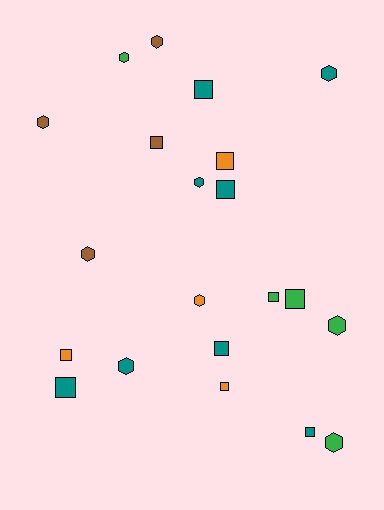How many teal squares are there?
There are 5 teal squares.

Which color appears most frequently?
Teal, with 8 objects.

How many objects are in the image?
There are 21 objects.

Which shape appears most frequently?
Square, with 11 objects.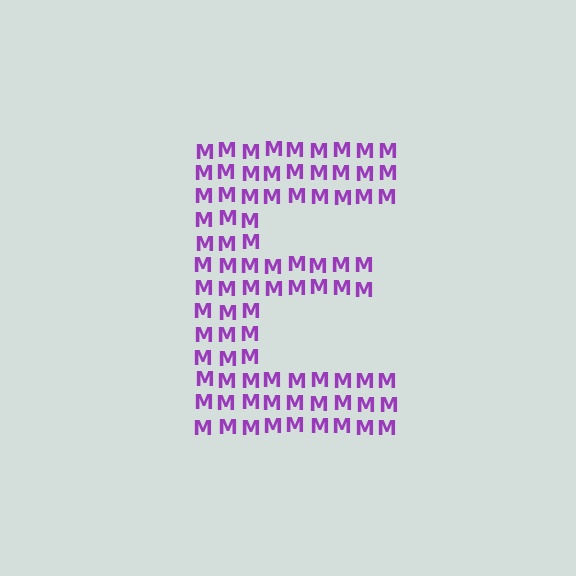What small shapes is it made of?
It is made of small letter M's.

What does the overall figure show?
The overall figure shows the letter E.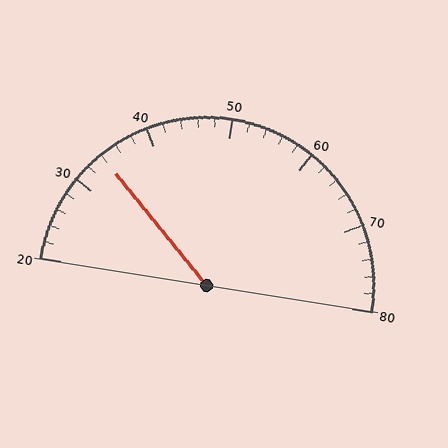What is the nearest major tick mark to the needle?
The nearest major tick mark is 30.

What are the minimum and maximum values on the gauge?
The gauge ranges from 20 to 80.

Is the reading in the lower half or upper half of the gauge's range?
The reading is in the lower half of the range (20 to 80).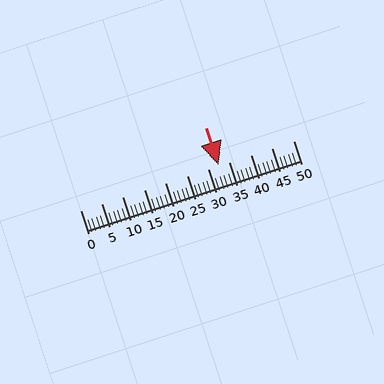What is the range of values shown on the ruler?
The ruler shows values from 0 to 50.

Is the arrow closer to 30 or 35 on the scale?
The arrow is closer to 30.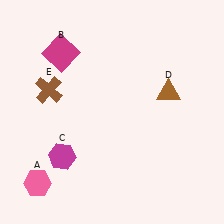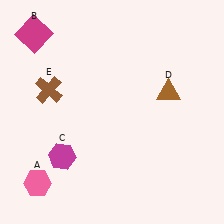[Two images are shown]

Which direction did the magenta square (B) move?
The magenta square (B) moved left.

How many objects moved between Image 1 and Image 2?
1 object moved between the two images.